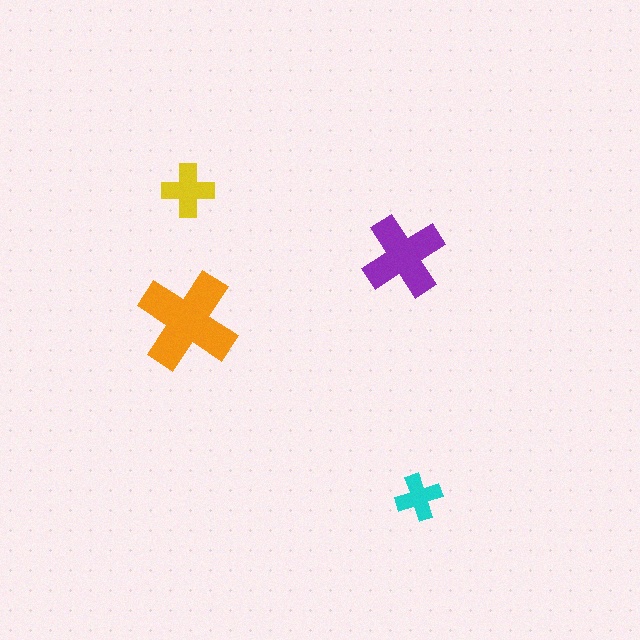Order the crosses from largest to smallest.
the orange one, the purple one, the yellow one, the cyan one.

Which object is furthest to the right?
The cyan cross is rightmost.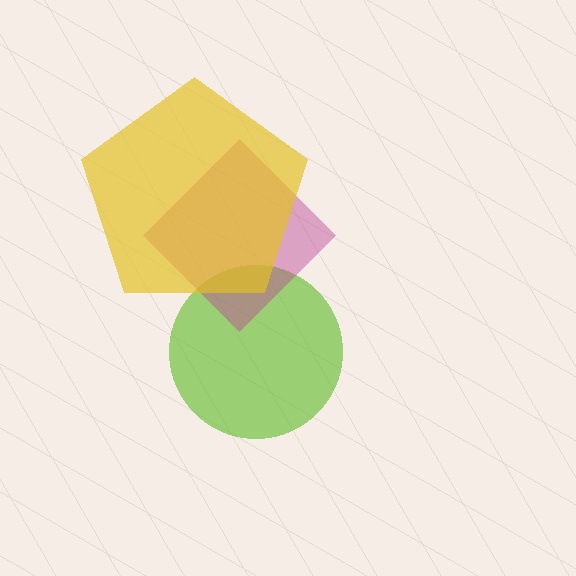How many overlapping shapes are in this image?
There are 3 overlapping shapes in the image.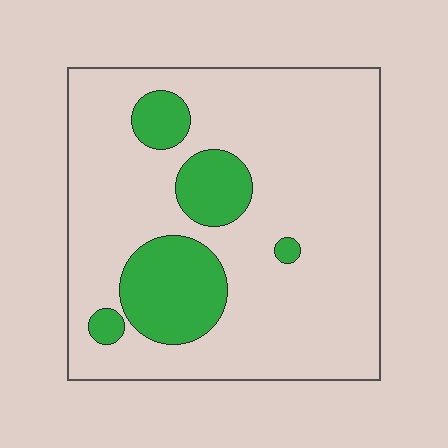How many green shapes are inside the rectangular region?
5.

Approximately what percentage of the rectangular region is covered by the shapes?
Approximately 20%.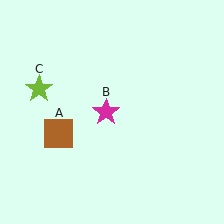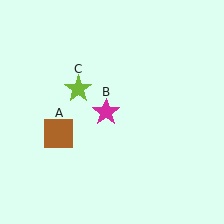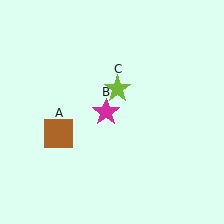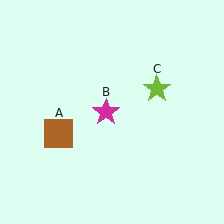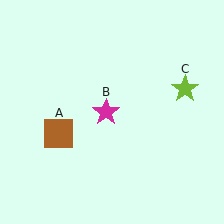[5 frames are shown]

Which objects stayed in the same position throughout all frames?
Brown square (object A) and magenta star (object B) remained stationary.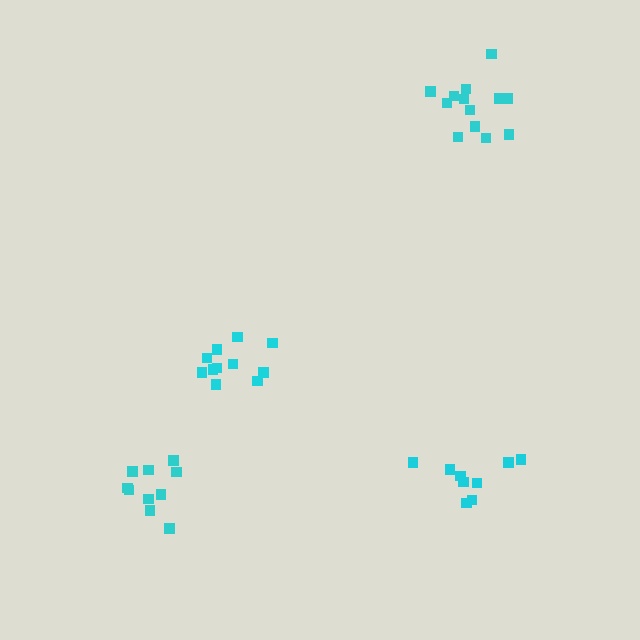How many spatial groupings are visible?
There are 4 spatial groupings.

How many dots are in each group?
Group 1: 10 dots, Group 2: 11 dots, Group 3: 9 dots, Group 4: 13 dots (43 total).